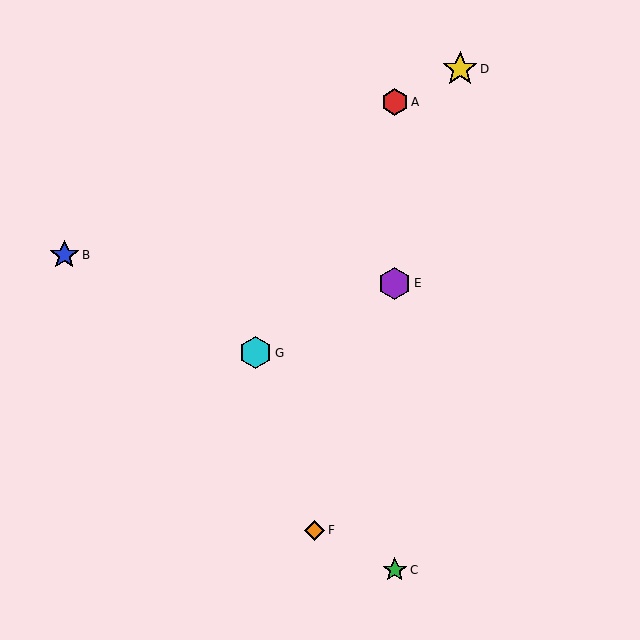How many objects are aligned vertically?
3 objects (A, C, E) are aligned vertically.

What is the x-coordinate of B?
Object B is at x≈64.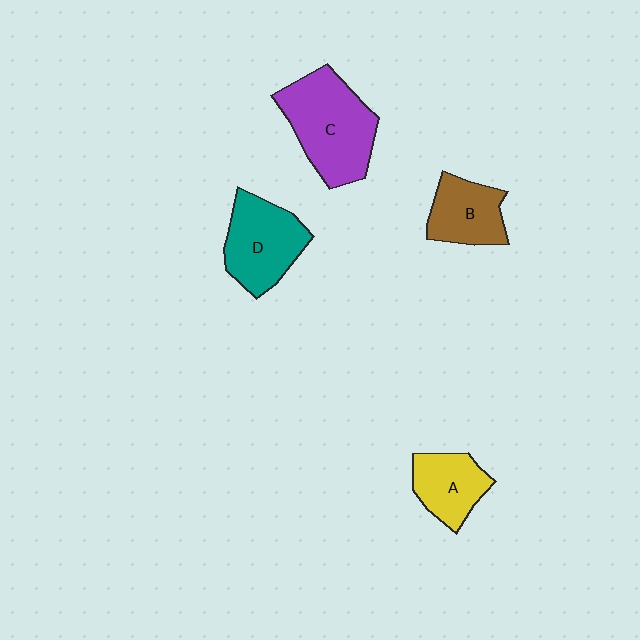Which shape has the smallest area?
Shape A (yellow).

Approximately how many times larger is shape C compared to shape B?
Approximately 1.7 times.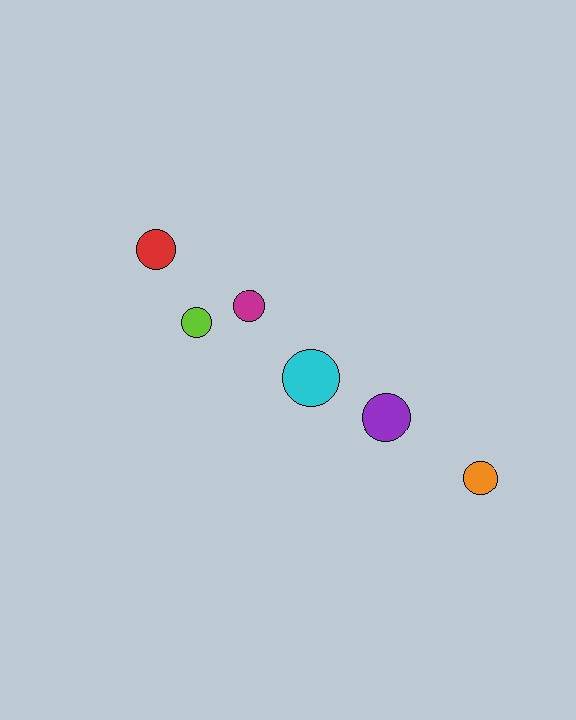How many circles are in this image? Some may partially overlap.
There are 6 circles.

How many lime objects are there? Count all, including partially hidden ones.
There is 1 lime object.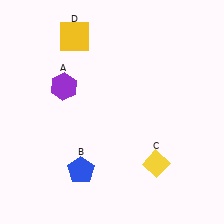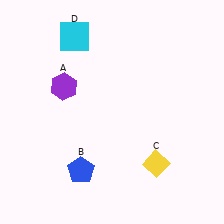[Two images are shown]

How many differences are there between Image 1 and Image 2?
There is 1 difference between the two images.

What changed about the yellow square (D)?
In Image 1, D is yellow. In Image 2, it changed to cyan.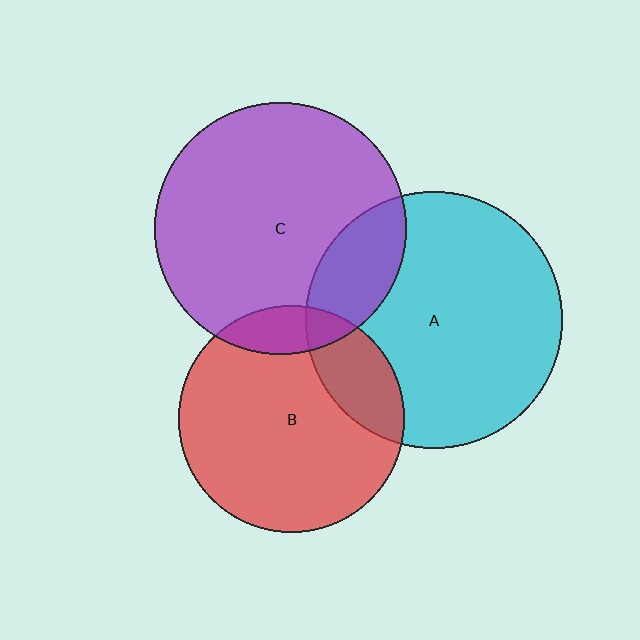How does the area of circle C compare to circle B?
Approximately 1.2 times.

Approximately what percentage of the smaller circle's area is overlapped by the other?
Approximately 20%.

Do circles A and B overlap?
Yes.